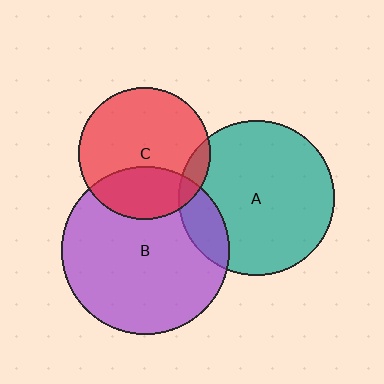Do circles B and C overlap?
Yes.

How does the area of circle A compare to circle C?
Approximately 1.4 times.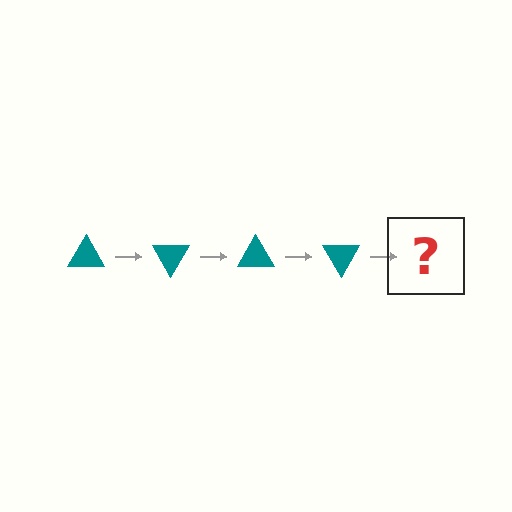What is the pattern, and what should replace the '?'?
The pattern is that the triangle rotates 60 degrees each step. The '?' should be a teal triangle rotated 240 degrees.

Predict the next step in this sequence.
The next step is a teal triangle rotated 240 degrees.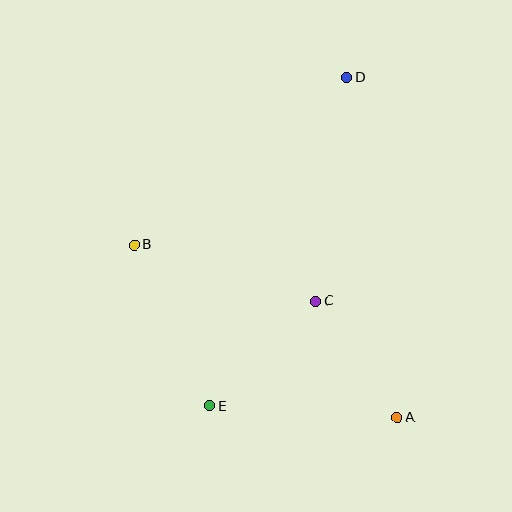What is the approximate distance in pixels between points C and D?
The distance between C and D is approximately 226 pixels.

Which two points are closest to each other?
Points A and C are closest to each other.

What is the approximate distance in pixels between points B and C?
The distance between B and C is approximately 190 pixels.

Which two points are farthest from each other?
Points D and E are farthest from each other.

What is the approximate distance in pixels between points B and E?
The distance between B and E is approximately 178 pixels.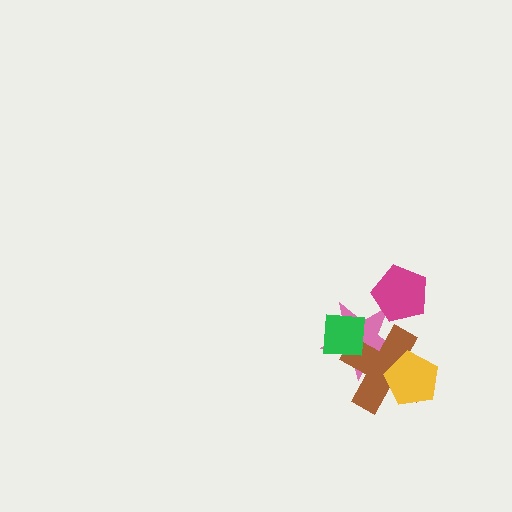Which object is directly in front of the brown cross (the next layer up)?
The green square is directly in front of the brown cross.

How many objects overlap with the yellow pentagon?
1 object overlaps with the yellow pentagon.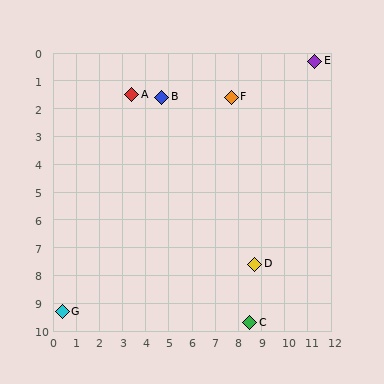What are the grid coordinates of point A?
Point A is at approximately (3.4, 1.5).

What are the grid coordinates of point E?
Point E is at approximately (11.3, 0.3).